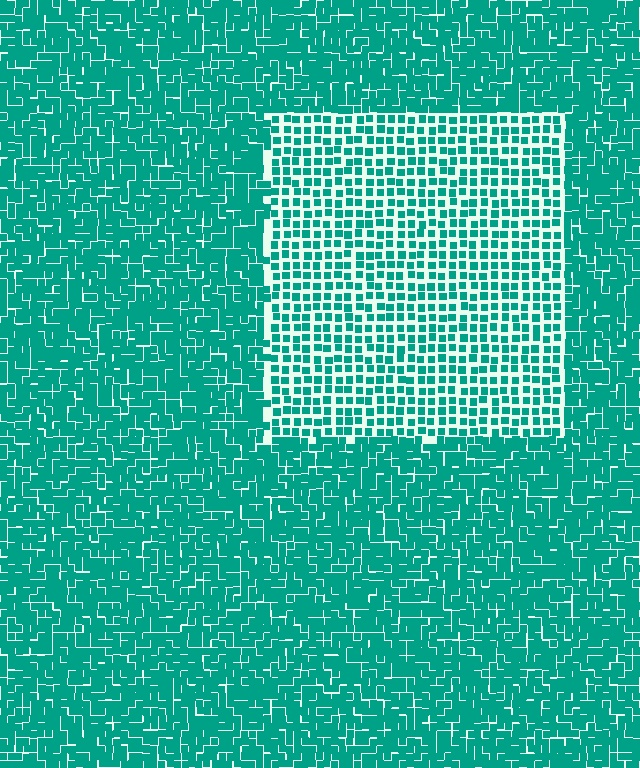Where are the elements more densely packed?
The elements are more densely packed outside the rectangle boundary.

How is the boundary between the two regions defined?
The boundary is defined by a change in element density (approximately 1.9x ratio). All elements are the same color, size, and shape.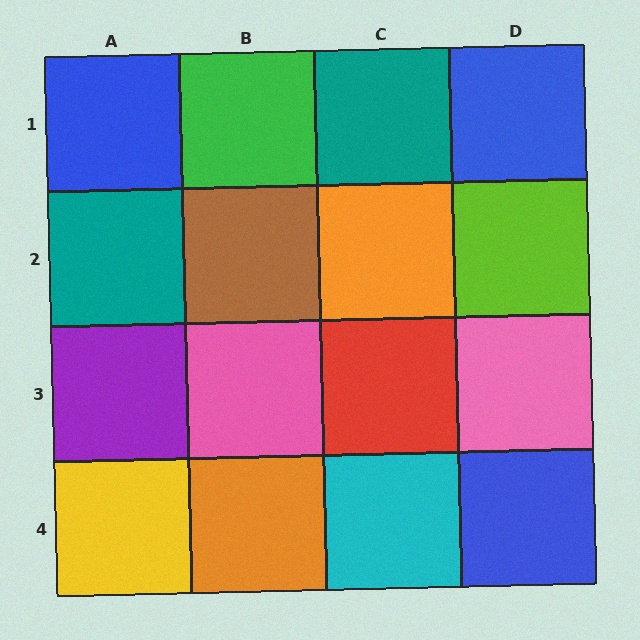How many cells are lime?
1 cell is lime.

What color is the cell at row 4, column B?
Orange.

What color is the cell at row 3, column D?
Pink.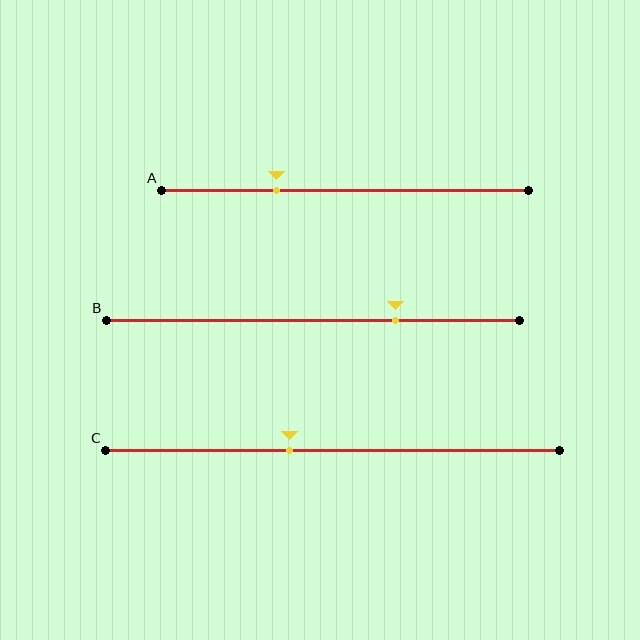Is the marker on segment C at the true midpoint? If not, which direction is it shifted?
No, the marker on segment C is shifted to the left by about 10% of the segment length.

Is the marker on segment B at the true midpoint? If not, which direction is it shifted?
No, the marker on segment B is shifted to the right by about 20% of the segment length.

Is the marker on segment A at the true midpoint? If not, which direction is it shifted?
No, the marker on segment A is shifted to the left by about 19% of the segment length.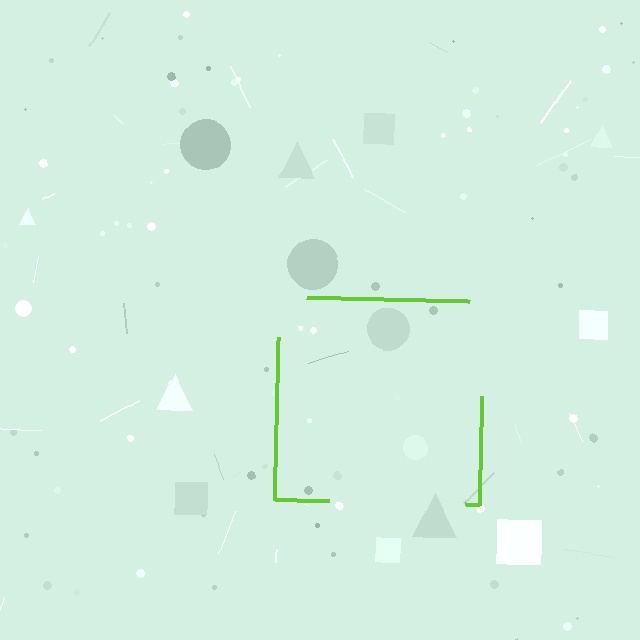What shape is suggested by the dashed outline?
The dashed outline suggests a square.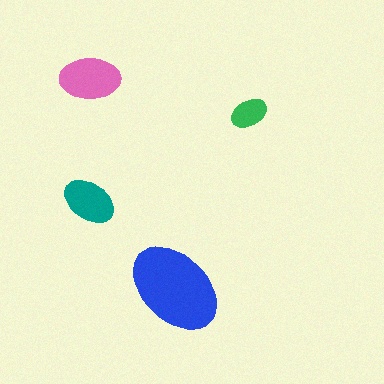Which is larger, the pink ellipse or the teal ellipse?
The pink one.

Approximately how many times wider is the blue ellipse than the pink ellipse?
About 1.5 times wider.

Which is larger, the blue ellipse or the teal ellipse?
The blue one.